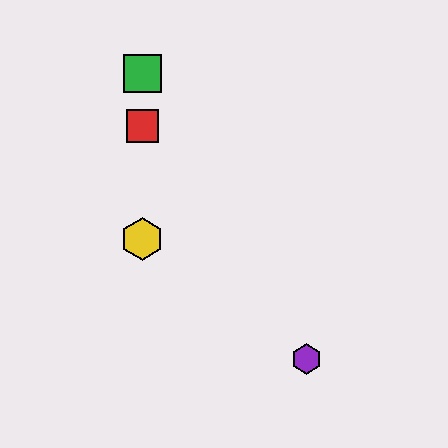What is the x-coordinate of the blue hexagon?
The blue hexagon is at x≈142.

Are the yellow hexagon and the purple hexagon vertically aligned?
No, the yellow hexagon is at x≈142 and the purple hexagon is at x≈306.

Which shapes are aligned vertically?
The red square, the blue hexagon, the green square, the yellow hexagon are aligned vertically.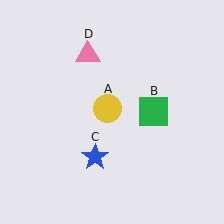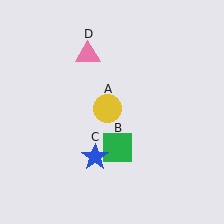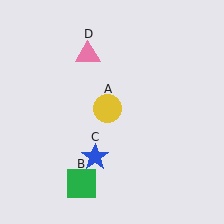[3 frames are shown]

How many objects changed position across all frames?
1 object changed position: green square (object B).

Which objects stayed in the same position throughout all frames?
Yellow circle (object A) and blue star (object C) and pink triangle (object D) remained stationary.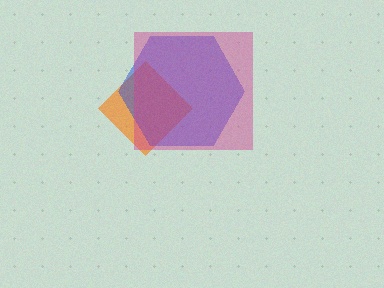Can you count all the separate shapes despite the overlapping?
Yes, there are 3 separate shapes.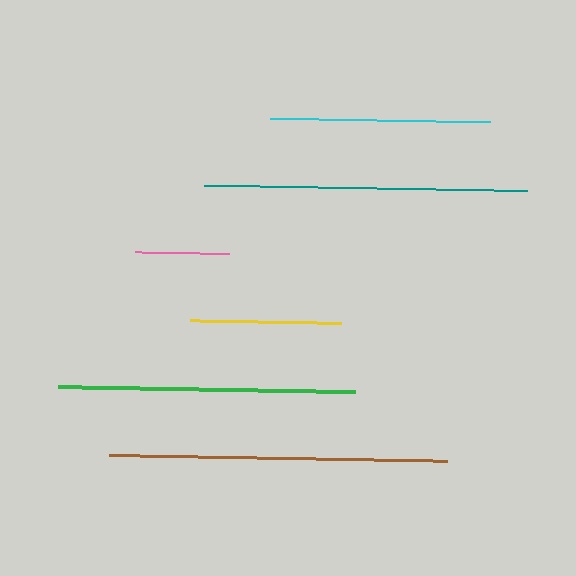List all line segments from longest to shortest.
From longest to shortest: brown, teal, green, cyan, yellow, pink.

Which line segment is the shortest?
The pink line is the shortest at approximately 94 pixels.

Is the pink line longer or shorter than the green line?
The green line is longer than the pink line.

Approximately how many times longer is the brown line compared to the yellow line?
The brown line is approximately 2.2 times the length of the yellow line.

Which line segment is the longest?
The brown line is the longest at approximately 339 pixels.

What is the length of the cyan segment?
The cyan segment is approximately 221 pixels long.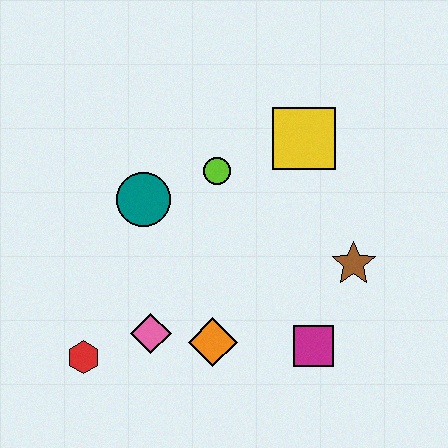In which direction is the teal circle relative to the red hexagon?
The teal circle is above the red hexagon.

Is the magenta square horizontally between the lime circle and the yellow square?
No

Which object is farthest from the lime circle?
The red hexagon is farthest from the lime circle.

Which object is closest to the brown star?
The magenta square is closest to the brown star.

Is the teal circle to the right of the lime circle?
No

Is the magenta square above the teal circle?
No